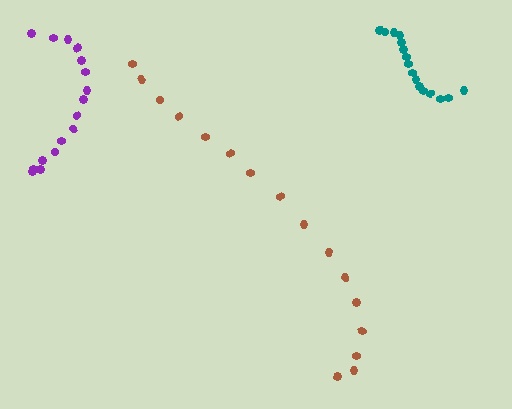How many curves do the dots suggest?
There are 3 distinct paths.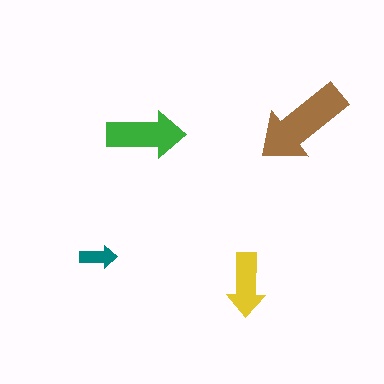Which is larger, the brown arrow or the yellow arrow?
The brown one.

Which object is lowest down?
The yellow arrow is bottommost.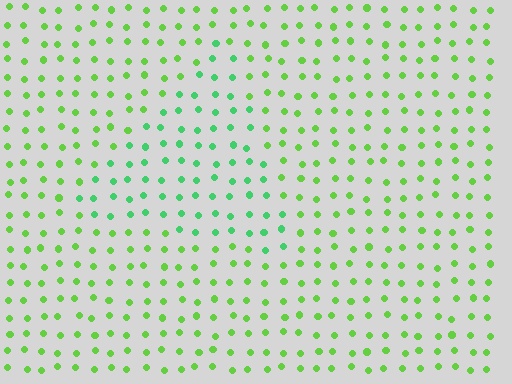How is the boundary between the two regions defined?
The boundary is defined purely by a slight shift in hue (about 32 degrees). Spacing, size, and orientation are identical on both sides.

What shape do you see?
I see a triangle.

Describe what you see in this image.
The image is filled with small lime elements in a uniform arrangement. A triangle-shaped region is visible where the elements are tinted to a slightly different hue, forming a subtle color boundary.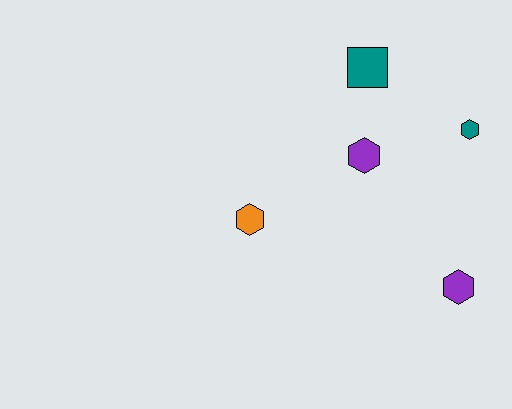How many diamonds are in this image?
There are no diamonds.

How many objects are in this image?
There are 5 objects.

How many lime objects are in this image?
There are no lime objects.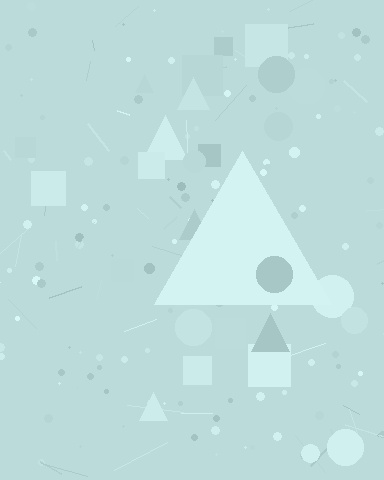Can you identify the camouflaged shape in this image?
The camouflaged shape is a triangle.